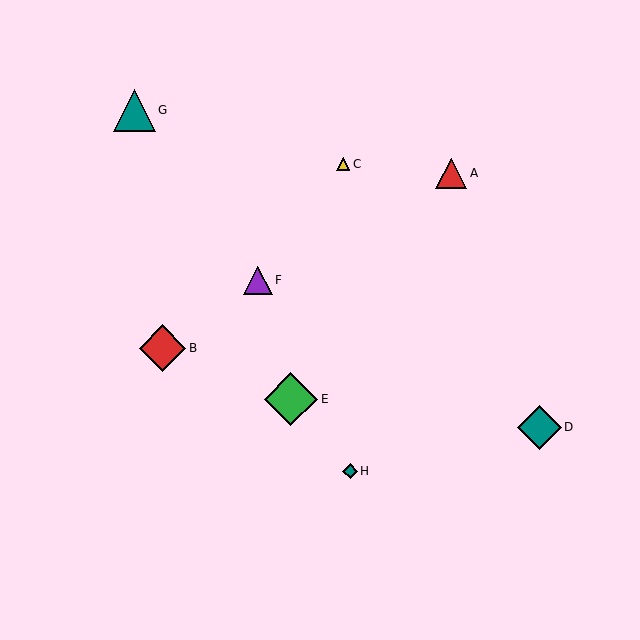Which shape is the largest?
The green diamond (labeled E) is the largest.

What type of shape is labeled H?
Shape H is a teal diamond.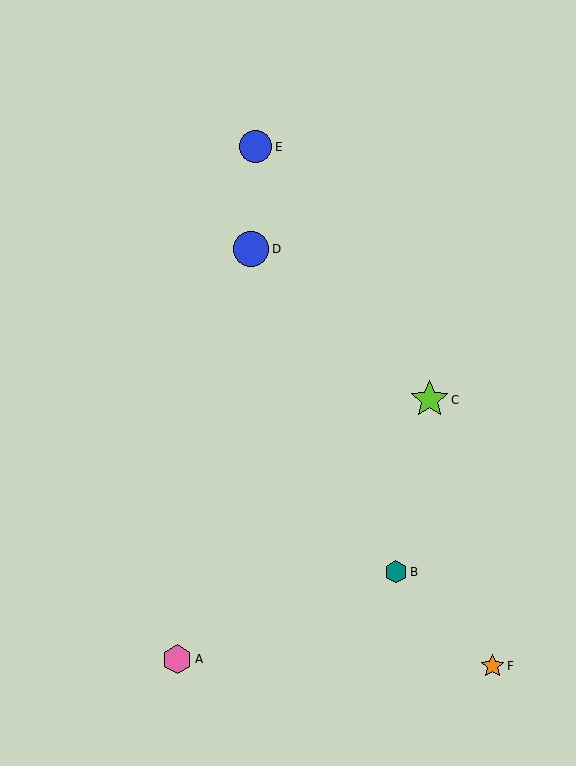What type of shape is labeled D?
Shape D is a blue circle.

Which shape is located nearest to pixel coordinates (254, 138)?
The blue circle (labeled E) at (256, 147) is nearest to that location.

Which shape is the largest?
The lime star (labeled C) is the largest.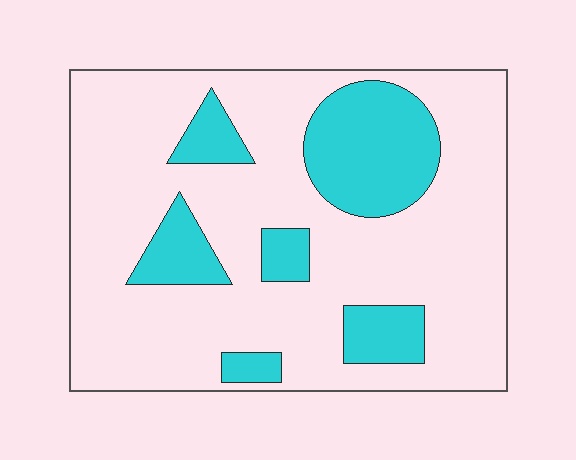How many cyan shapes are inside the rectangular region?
6.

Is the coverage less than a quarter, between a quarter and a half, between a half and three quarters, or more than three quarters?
Less than a quarter.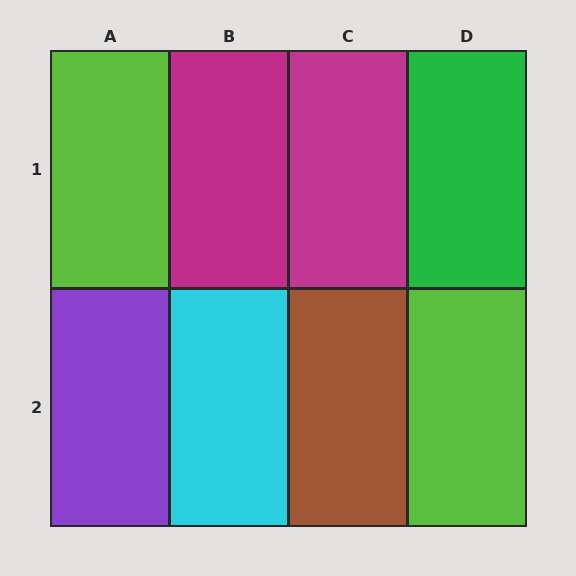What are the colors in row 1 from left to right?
Lime, magenta, magenta, green.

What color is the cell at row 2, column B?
Cyan.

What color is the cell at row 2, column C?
Brown.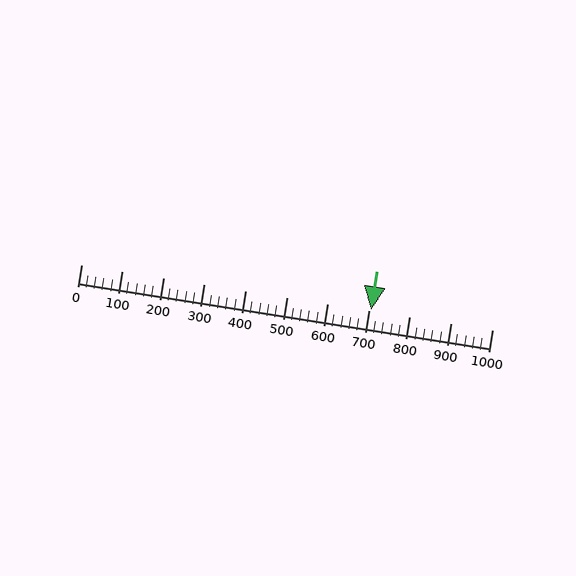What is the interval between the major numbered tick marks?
The major tick marks are spaced 100 units apart.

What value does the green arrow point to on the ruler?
The green arrow points to approximately 704.